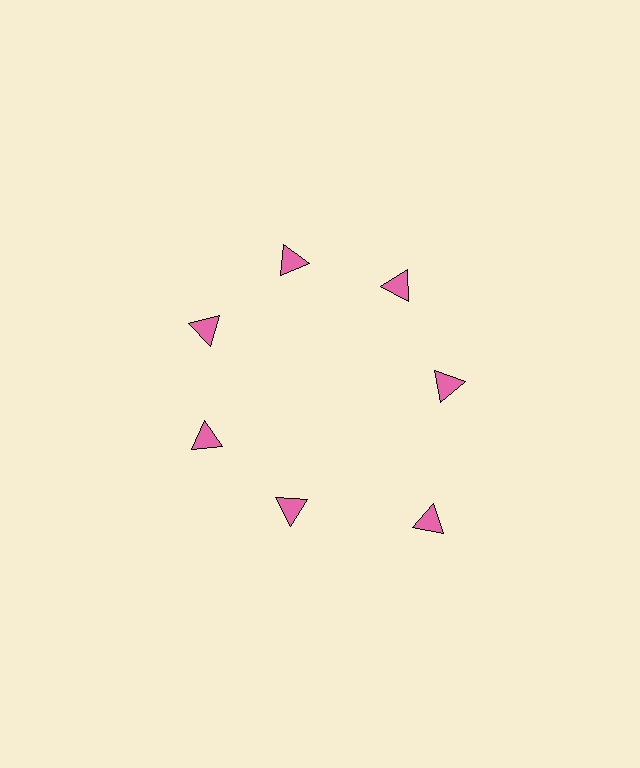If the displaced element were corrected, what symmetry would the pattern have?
It would have 7-fold rotational symmetry — the pattern would map onto itself every 51 degrees.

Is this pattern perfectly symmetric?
No. The 7 pink triangles are arranged in a ring, but one element near the 5 o'clock position is pushed outward from the center, breaking the 7-fold rotational symmetry.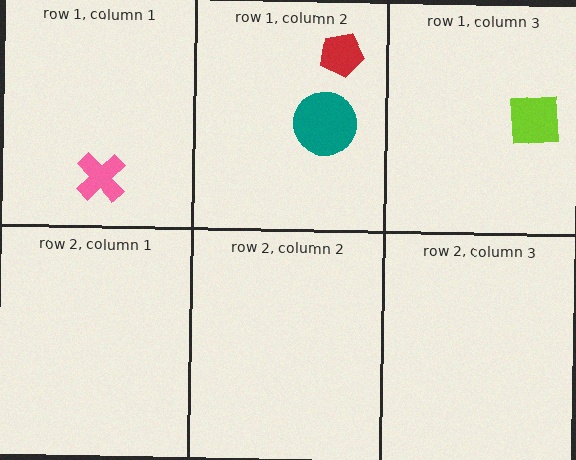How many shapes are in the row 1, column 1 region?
1.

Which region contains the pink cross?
The row 1, column 1 region.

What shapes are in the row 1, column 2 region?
The magenta star, the teal circle, the red pentagon.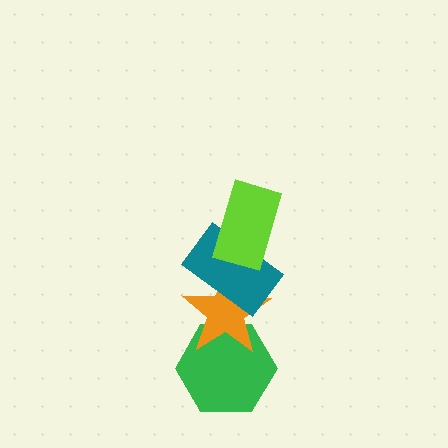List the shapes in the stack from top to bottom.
From top to bottom: the lime rectangle, the teal rectangle, the orange star, the green hexagon.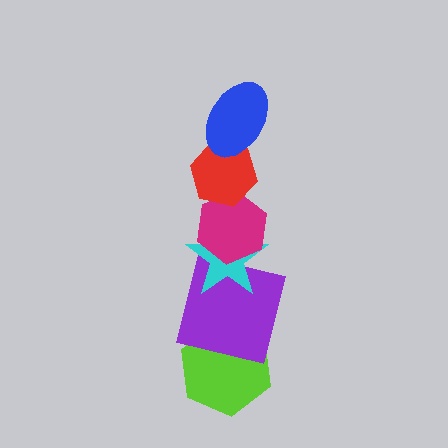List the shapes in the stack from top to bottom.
From top to bottom: the blue ellipse, the red hexagon, the magenta hexagon, the cyan star, the purple square, the lime hexagon.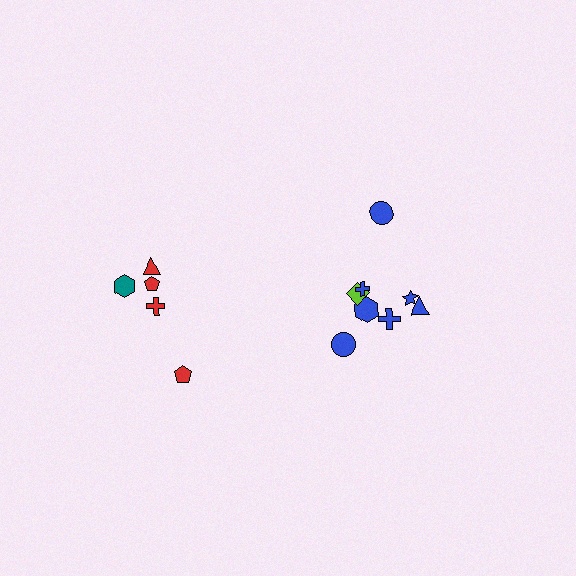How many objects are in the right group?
There are 8 objects.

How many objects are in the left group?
There are 5 objects.